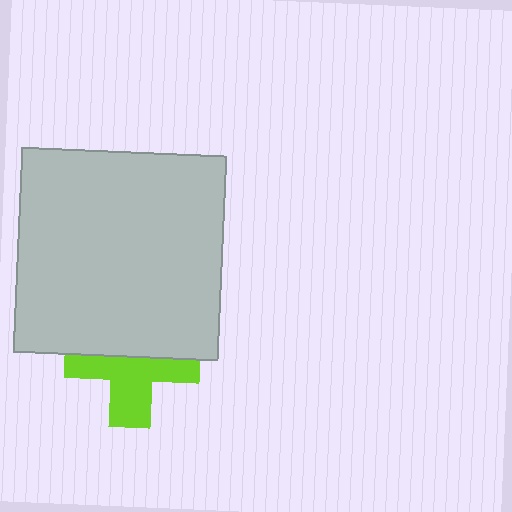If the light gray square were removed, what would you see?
You would see the complete lime cross.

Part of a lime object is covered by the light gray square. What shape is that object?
It is a cross.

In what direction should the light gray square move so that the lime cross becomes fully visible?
The light gray square should move up. That is the shortest direction to clear the overlap and leave the lime cross fully visible.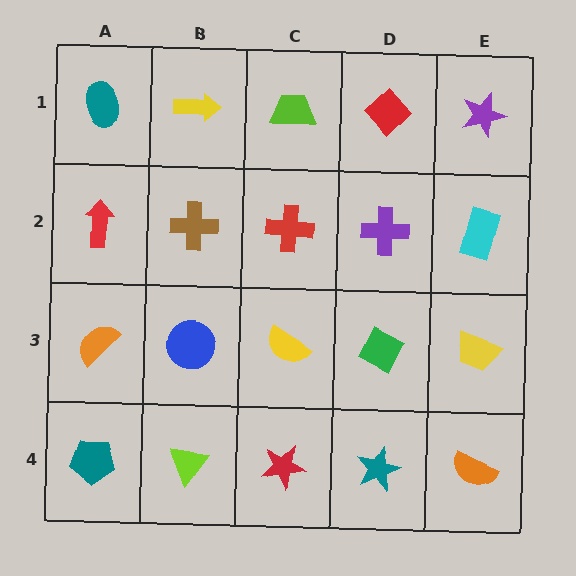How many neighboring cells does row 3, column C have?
4.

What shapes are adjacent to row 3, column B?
A brown cross (row 2, column B), a lime triangle (row 4, column B), an orange semicircle (row 3, column A), a yellow semicircle (row 3, column C).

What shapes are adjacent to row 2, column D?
A red diamond (row 1, column D), a green diamond (row 3, column D), a red cross (row 2, column C), a cyan rectangle (row 2, column E).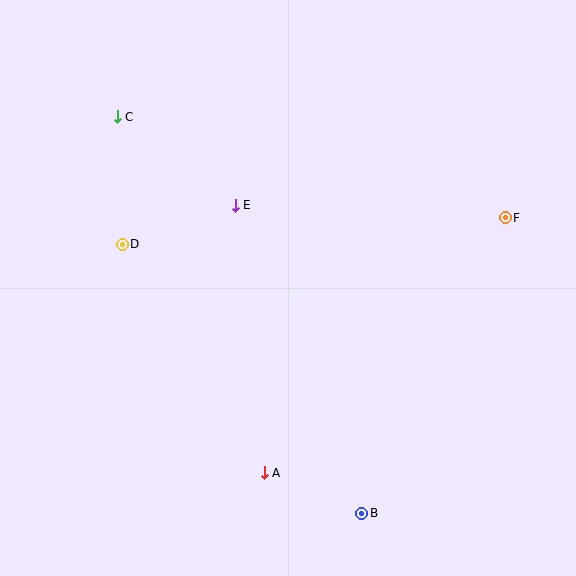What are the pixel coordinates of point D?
Point D is at (122, 244).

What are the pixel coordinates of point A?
Point A is at (264, 473).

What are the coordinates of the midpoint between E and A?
The midpoint between E and A is at (250, 339).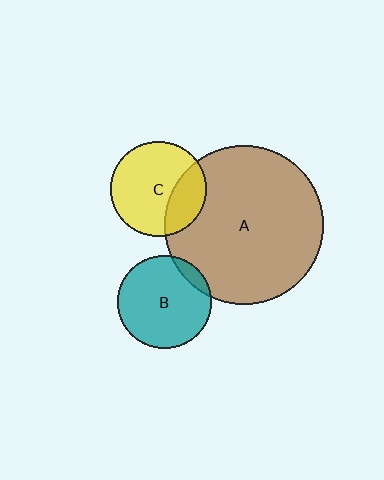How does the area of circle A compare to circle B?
Approximately 2.9 times.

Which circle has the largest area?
Circle A (brown).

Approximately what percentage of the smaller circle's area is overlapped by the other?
Approximately 30%.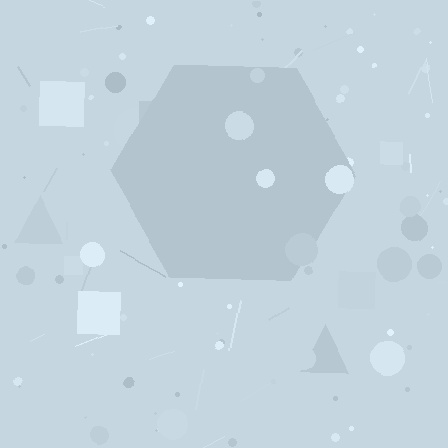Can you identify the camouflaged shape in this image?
The camouflaged shape is a hexagon.